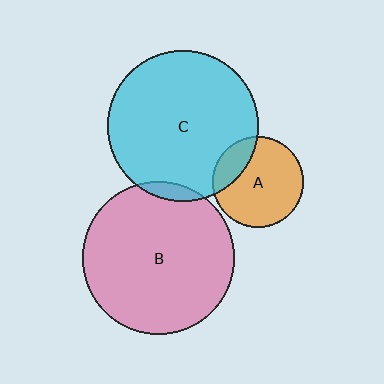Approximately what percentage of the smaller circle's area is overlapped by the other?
Approximately 20%.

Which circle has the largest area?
Circle B (pink).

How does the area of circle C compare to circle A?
Approximately 2.8 times.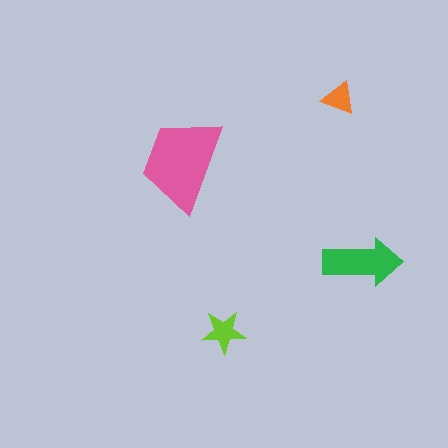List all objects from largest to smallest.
The pink trapezoid, the green arrow, the lime star, the orange triangle.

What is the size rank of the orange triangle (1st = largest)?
4th.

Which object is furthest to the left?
The pink trapezoid is leftmost.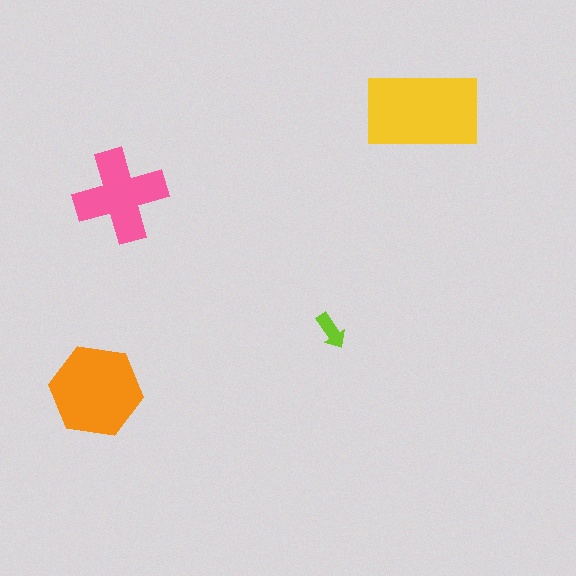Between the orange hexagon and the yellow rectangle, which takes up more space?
The yellow rectangle.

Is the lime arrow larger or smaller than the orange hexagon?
Smaller.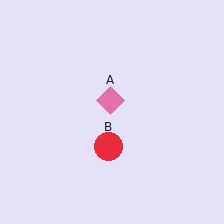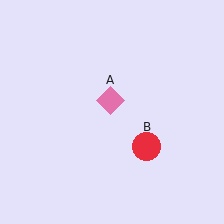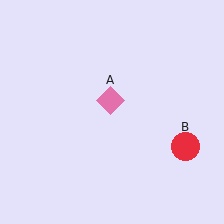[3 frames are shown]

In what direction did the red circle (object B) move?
The red circle (object B) moved right.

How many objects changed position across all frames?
1 object changed position: red circle (object B).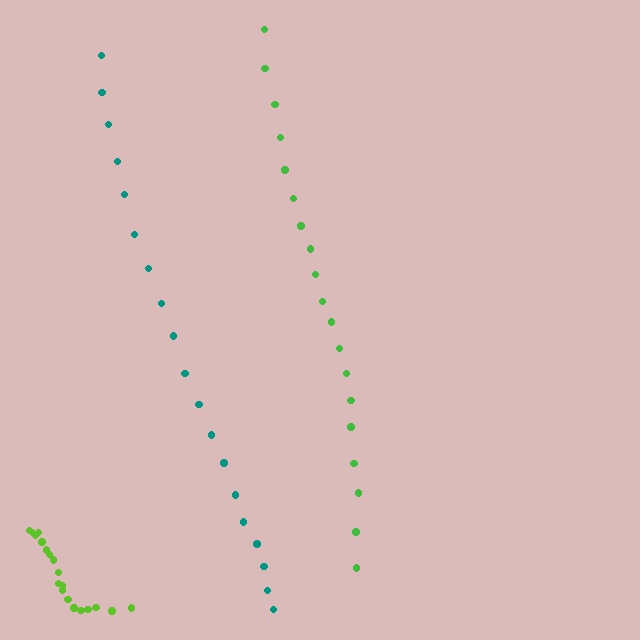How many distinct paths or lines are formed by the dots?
There are 3 distinct paths.